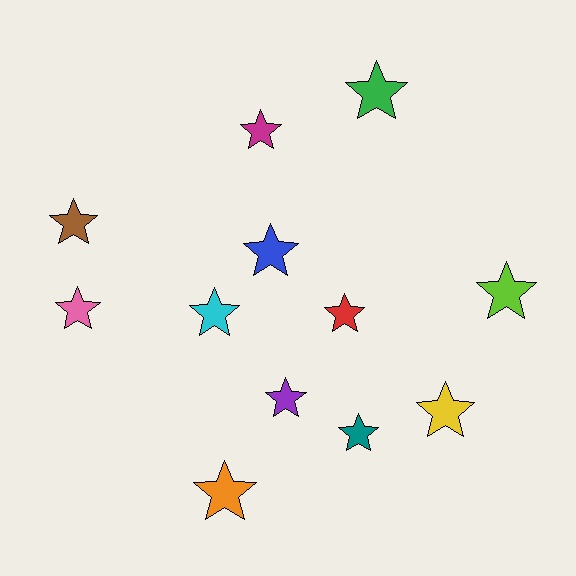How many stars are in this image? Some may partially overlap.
There are 12 stars.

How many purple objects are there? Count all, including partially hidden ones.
There is 1 purple object.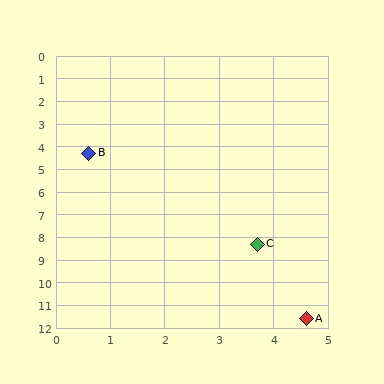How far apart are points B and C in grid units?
Points B and C are about 5.1 grid units apart.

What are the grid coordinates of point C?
Point C is at approximately (3.7, 8.3).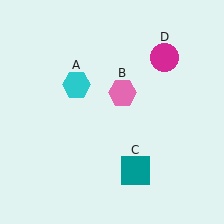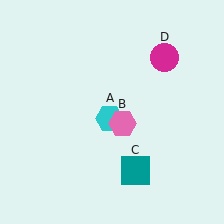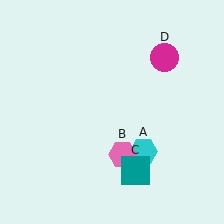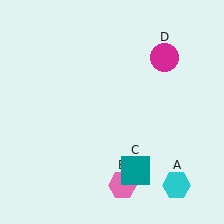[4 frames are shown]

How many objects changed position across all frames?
2 objects changed position: cyan hexagon (object A), pink hexagon (object B).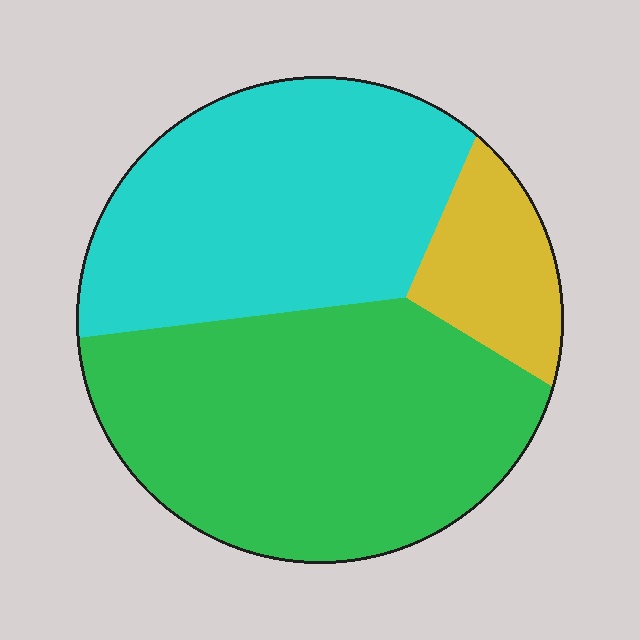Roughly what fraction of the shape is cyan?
Cyan covers around 40% of the shape.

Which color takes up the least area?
Yellow, at roughly 10%.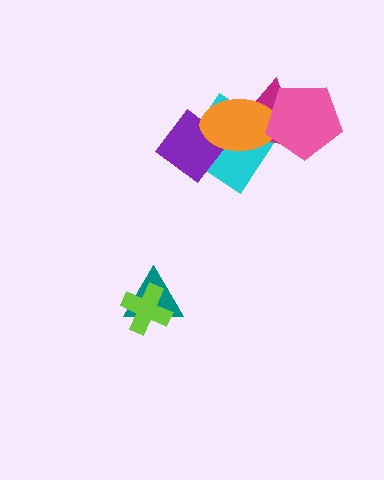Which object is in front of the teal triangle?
The lime cross is in front of the teal triangle.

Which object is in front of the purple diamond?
The orange ellipse is in front of the purple diamond.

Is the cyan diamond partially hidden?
Yes, it is partially covered by another shape.